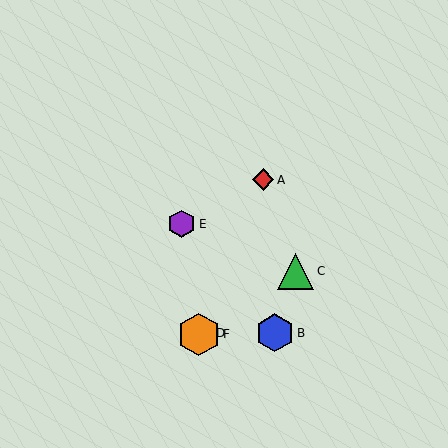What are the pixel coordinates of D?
Object D is at (199, 333).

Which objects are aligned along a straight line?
Objects A, D, F are aligned along a straight line.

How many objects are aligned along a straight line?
3 objects (A, D, F) are aligned along a straight line.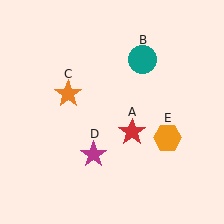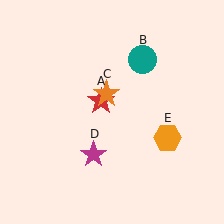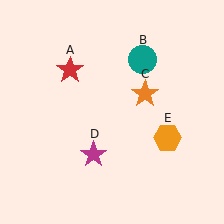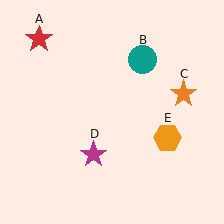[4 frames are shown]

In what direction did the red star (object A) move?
The red star (object A) moved up and to the left.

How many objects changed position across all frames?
2 objects changed position: red star (object A), orange star (object C).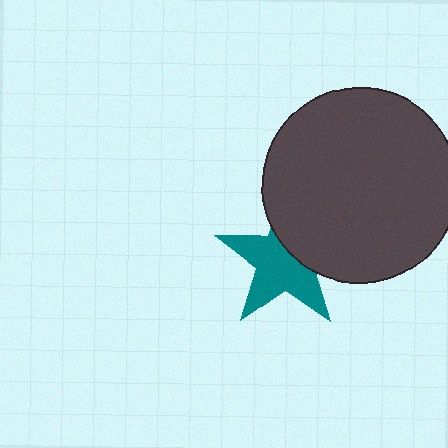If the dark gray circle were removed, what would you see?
You would see the complete teal star.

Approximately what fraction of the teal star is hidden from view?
Roughly 37% of the teal star is hidden behind the dark gray circle.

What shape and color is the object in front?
The object in front is a dark gray circle.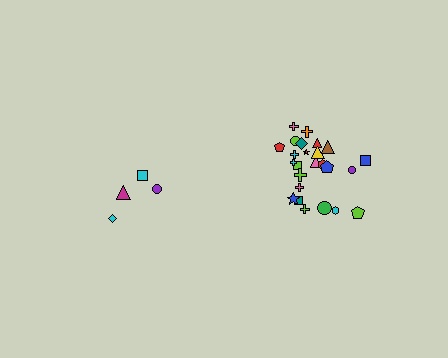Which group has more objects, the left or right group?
The right group.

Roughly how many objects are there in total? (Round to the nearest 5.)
Roughly 30 objects in total.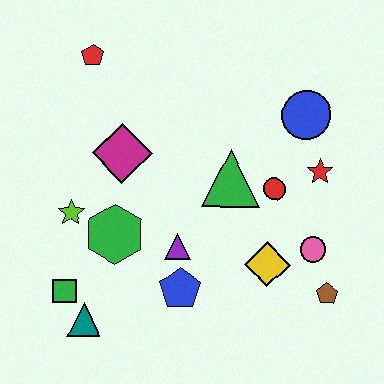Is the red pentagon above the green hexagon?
Yes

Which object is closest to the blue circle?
The red star is closest to the blue circle.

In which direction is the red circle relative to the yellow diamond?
The red circle is above the yellow diamond.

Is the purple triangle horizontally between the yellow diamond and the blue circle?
No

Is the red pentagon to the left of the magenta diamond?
Yes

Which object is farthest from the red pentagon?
The brown pentagon is farthest from the red pentagon.